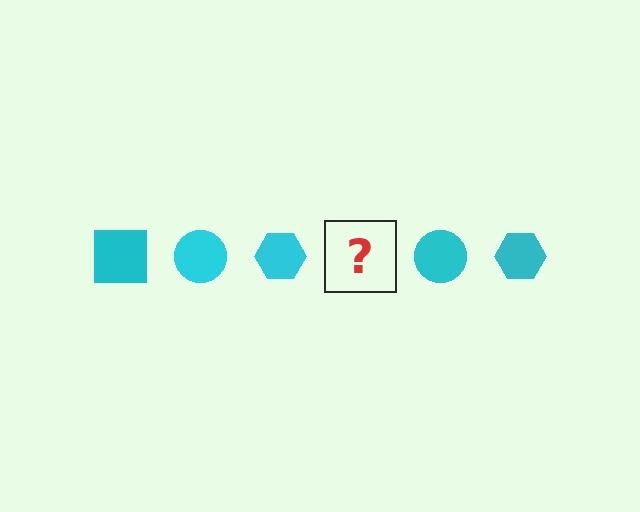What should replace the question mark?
The question mark should be replaced with a cyan square.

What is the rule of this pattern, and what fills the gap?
The rule is that the pattern cycles through square, circle, hexagon shapes in cyan. The gap should be filled with a cyan square.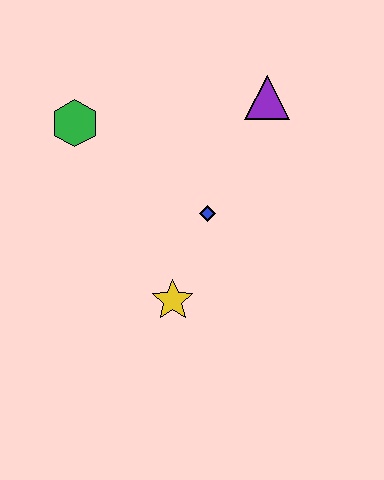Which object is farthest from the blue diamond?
The green hexagon is farthest from the blue diamond.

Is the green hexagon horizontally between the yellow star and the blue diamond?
No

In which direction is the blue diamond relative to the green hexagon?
The blue diamond is to the right of the green hexagon.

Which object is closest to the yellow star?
The blue diamond is closest to the yellow star.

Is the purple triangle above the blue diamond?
Yes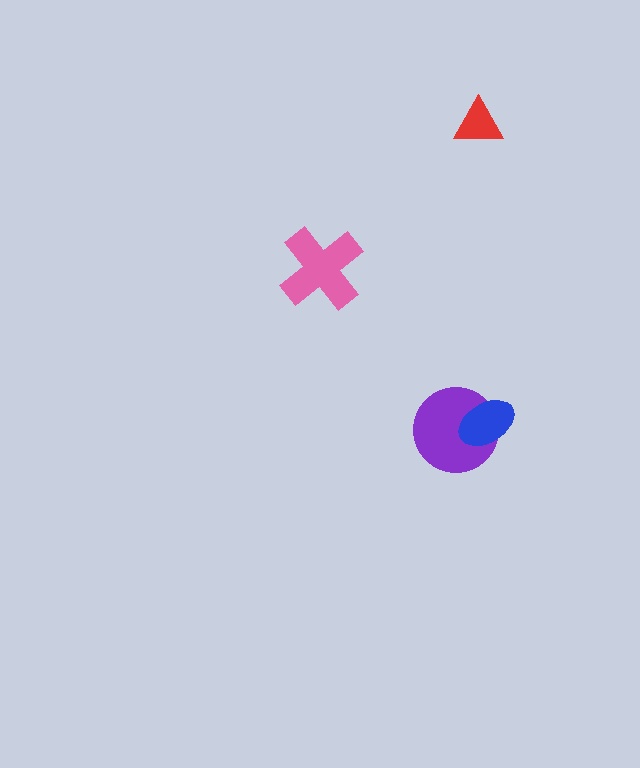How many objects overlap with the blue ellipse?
1 object overlaps with the blue ellipse.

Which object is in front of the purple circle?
The blue ellipse is in front of the purple circle.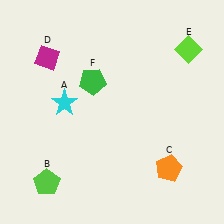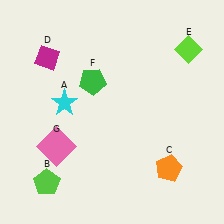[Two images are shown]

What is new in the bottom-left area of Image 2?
A pink square (G) was added in the bottom-left area of Image 2.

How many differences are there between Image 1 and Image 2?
There is 1 difference between the two images.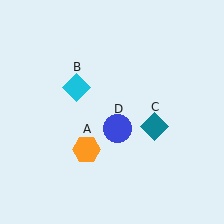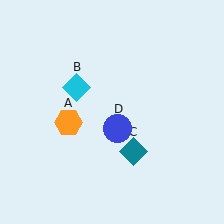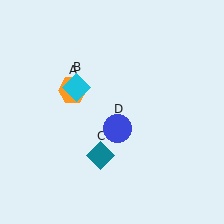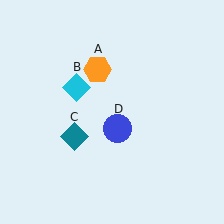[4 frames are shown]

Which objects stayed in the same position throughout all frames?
Cyan diamond (object B) and blue circle (object D) remained stationary.